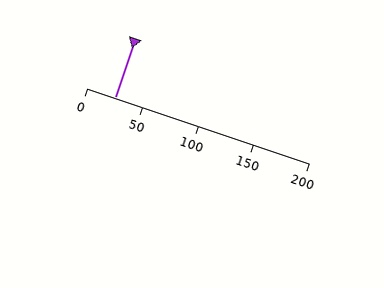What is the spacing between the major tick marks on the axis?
The major ticks are spaced 50 apart.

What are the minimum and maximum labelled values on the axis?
The axis runs from 0 to 200.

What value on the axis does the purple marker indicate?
The marker indicates approximately 25.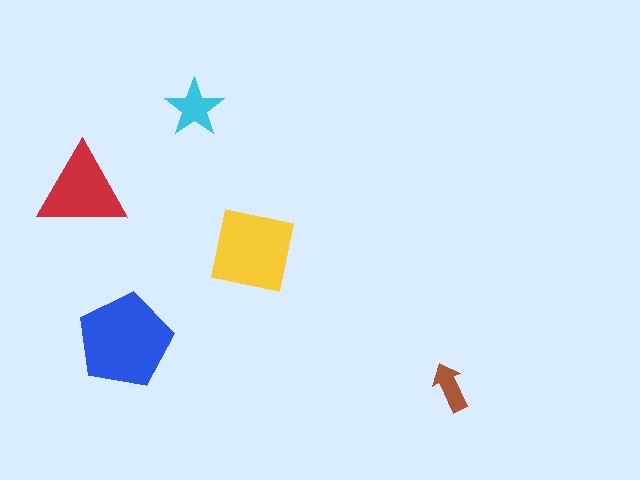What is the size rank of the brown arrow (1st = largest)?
5th.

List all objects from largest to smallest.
The blue pentagon, the yellow square, the red triangle, the cyan star, the brown arrow.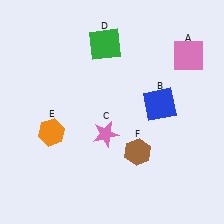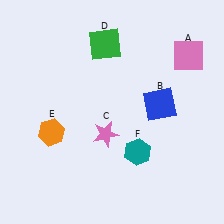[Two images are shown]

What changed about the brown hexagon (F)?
In Image 1, F is brown. In Image 2, it changed to teal.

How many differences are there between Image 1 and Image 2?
There is 1 difference between the two images.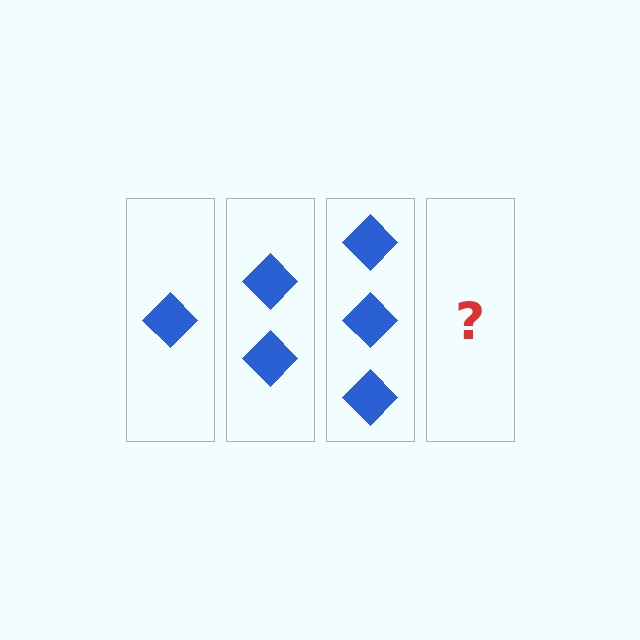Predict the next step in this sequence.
The next step is 4 diamonds.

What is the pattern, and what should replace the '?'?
The pattern is that each step adds one more diamond. The '?' should be 4 diamonds.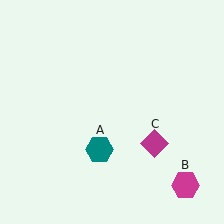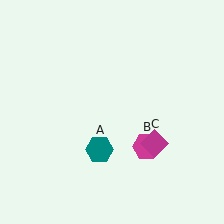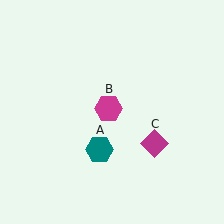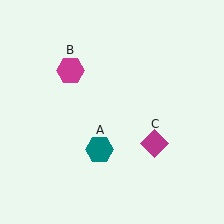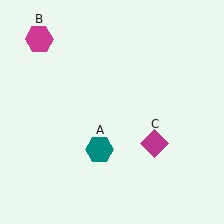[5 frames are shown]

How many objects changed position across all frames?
1 object changed position: magenta hexagon (object B).